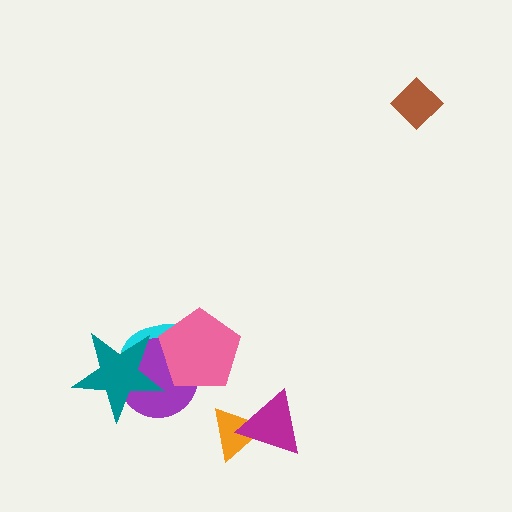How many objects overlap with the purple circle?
3 objects overlap with the purple circle.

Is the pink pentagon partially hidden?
No, no other shape covers it.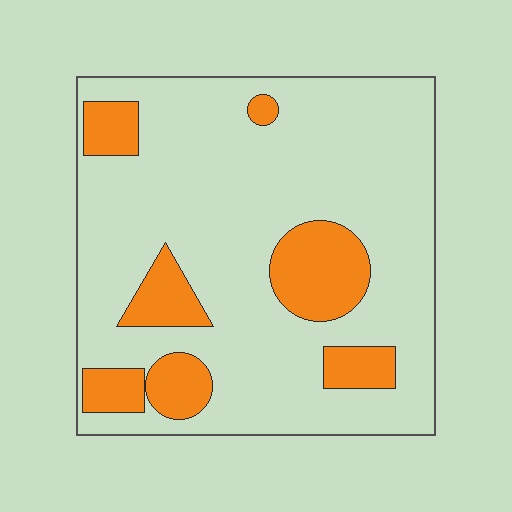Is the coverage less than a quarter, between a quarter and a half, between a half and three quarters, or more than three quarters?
Less than a quarter.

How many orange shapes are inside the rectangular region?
7.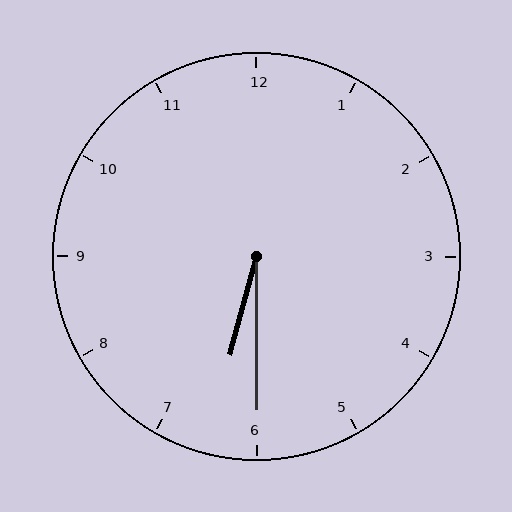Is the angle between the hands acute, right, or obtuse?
It is acute.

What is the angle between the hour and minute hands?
Approximately 15 degrees.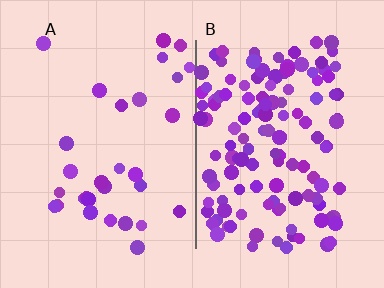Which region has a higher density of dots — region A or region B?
B (the right).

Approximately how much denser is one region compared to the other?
Approximately 4.1× — region B over region A.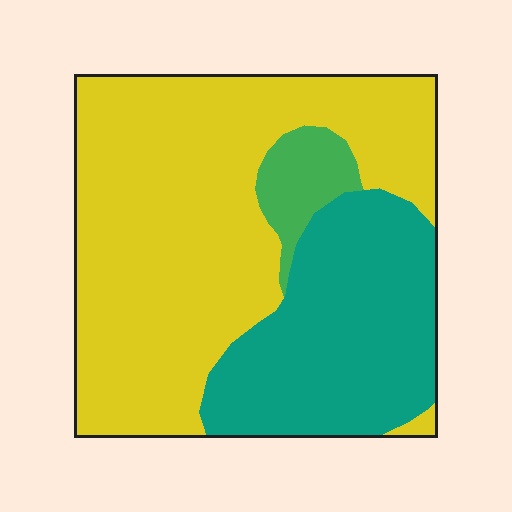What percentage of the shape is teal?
Teal takes up between a quarter and a half of the shape.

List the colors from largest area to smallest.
From largest to smallest: yellow, teal, green.